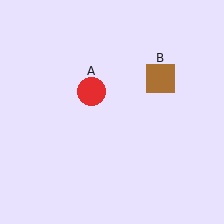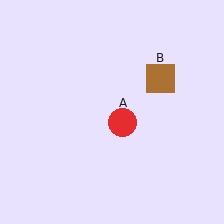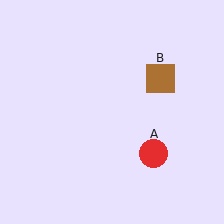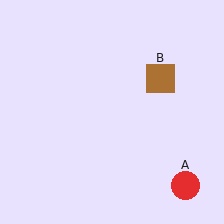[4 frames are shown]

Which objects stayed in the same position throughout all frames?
Brown square (object B) remained stationary.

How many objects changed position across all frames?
1 object changed position: red circle (object A).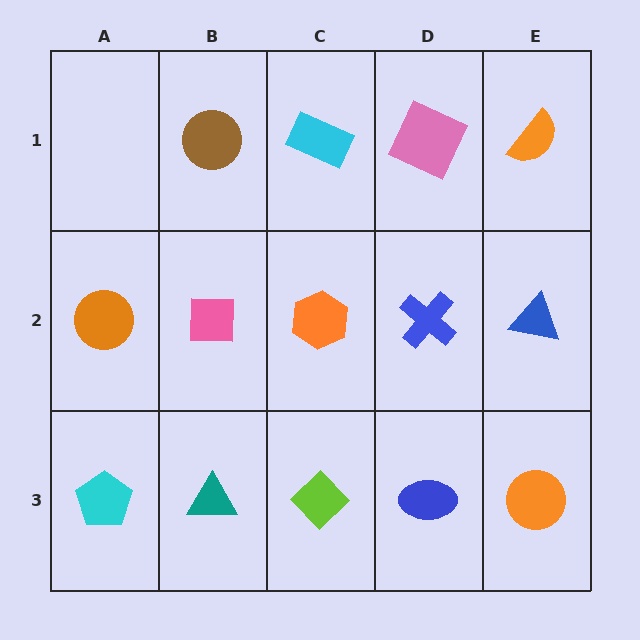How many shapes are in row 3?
5 shapes.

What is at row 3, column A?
A cyan pentagon.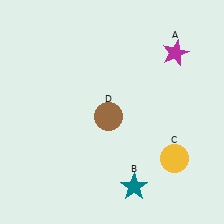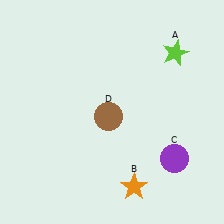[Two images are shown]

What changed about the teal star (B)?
In Image 1, B is teal. In Image 2, it changed to orange.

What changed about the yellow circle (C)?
In Image 1, C is yellow. In Image 2, it changed to purple.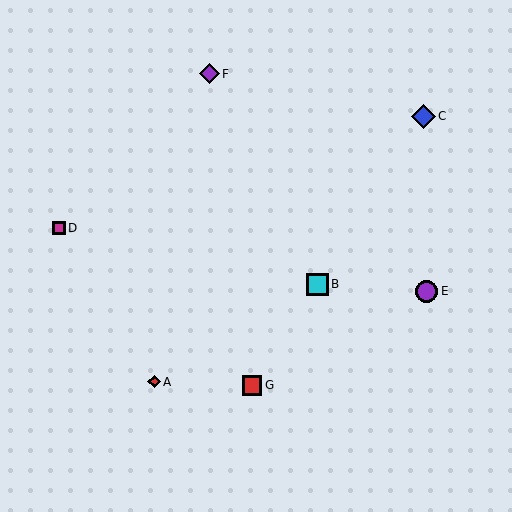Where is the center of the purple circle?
The center of the purple circle is at (427, 291).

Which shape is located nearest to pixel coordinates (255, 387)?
The red square (labeled G) at (252, 385) is nearest to that location.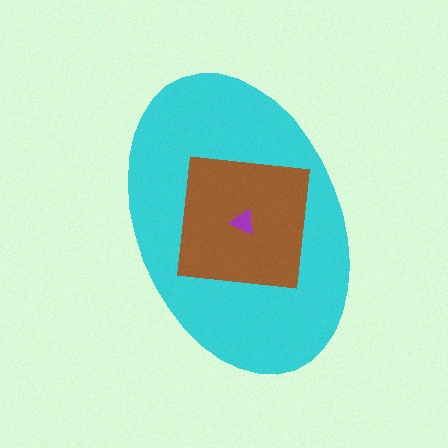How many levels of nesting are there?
3.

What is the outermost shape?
The cyan ellipse.